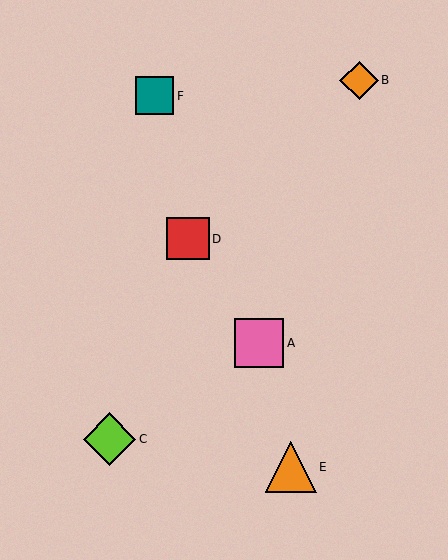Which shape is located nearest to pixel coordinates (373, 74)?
The orange diamond (labeled B) at (359, 80) is nearest to that location.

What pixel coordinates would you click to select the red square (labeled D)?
Click at (188, 239) to select the red square D.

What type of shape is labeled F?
Shape F is a teal square.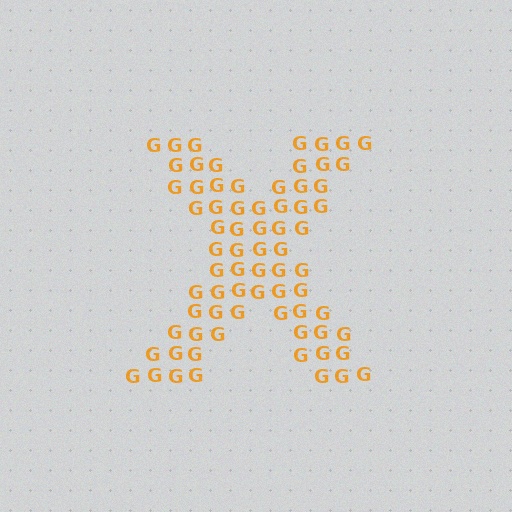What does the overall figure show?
The overall figure shows the letter X.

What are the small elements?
The small elements are letter G's.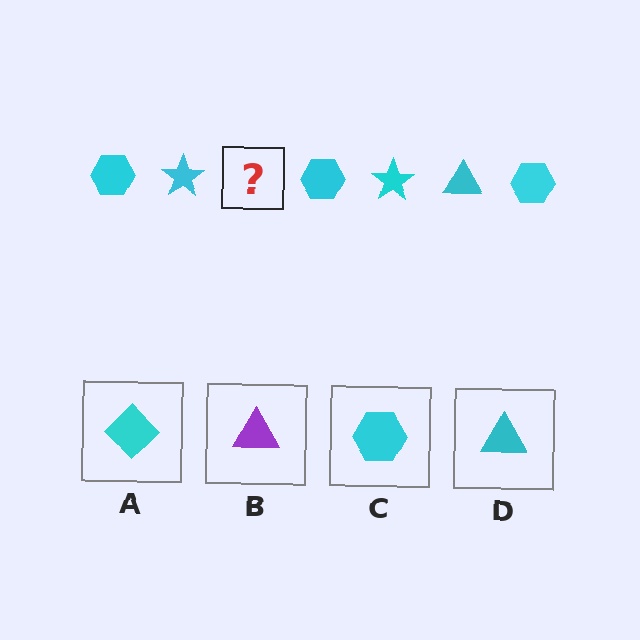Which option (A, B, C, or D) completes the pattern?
D.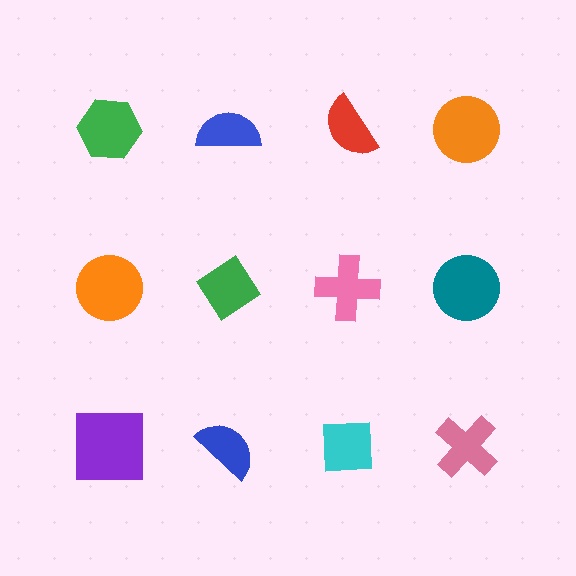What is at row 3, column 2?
A blue semicircle.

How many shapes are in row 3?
4 shapes.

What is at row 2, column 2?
A green diamond.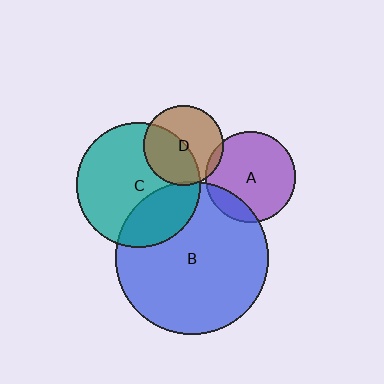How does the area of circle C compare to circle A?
Approximately 1.9 times.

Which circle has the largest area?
Circle B (blue).